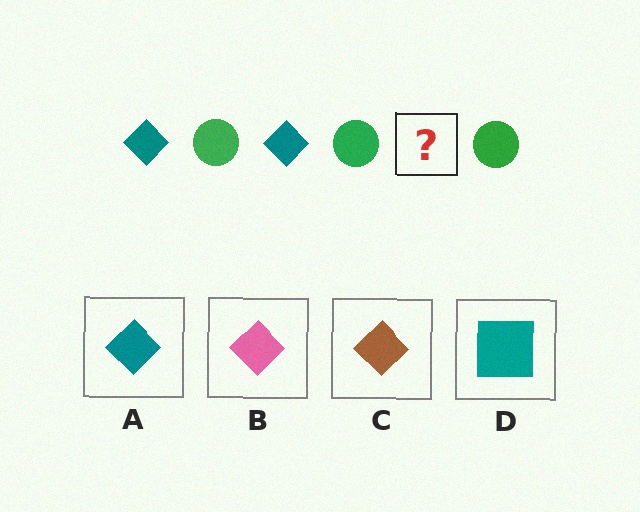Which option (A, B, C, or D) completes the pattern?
A.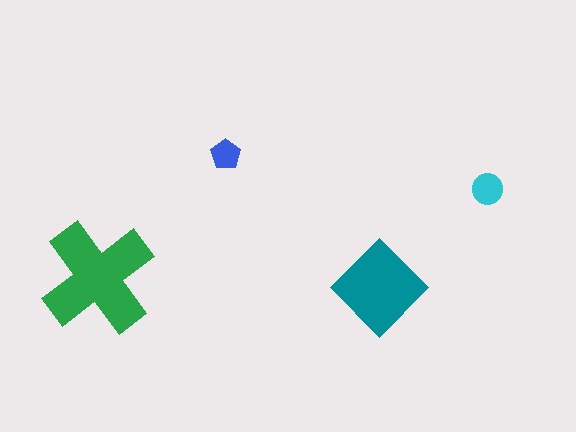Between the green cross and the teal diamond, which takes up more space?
The green cross.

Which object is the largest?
The green cross.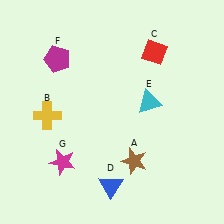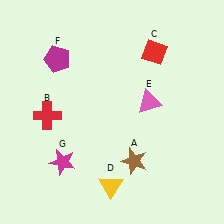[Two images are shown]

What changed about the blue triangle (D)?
In Image 1, D is blue. In Image 2, it changed to yellow.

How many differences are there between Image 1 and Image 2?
There are 3 differences between the two images.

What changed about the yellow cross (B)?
In Image 1, B is yellow. In Image 2, it changed to red.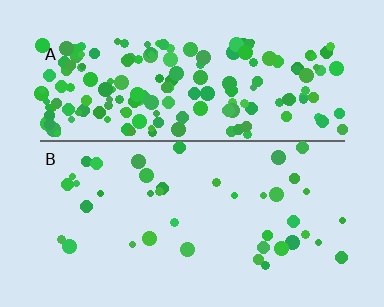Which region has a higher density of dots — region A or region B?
A (the top).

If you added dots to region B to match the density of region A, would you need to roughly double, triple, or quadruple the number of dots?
Approximately quadruple.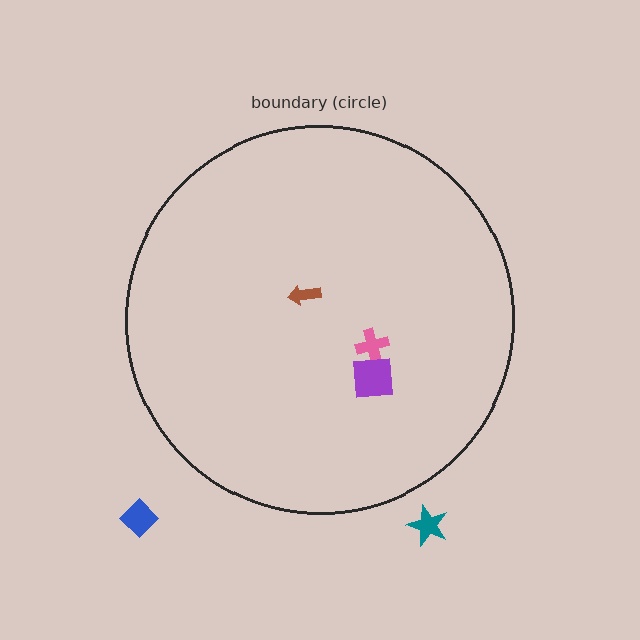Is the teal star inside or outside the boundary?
Outside.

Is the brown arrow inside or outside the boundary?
Inside.